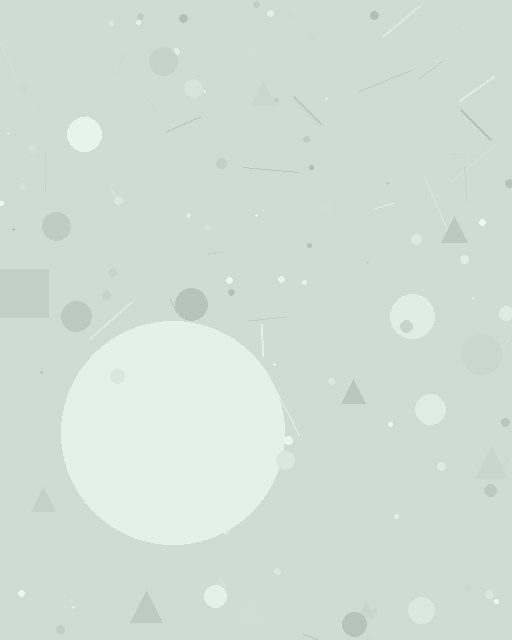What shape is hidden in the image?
A circle is hidden in the image.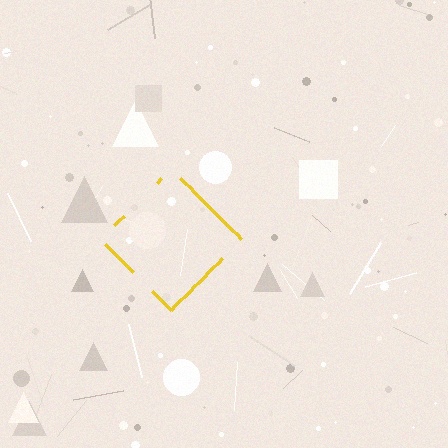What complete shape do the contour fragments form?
The contour fragments form a diamond.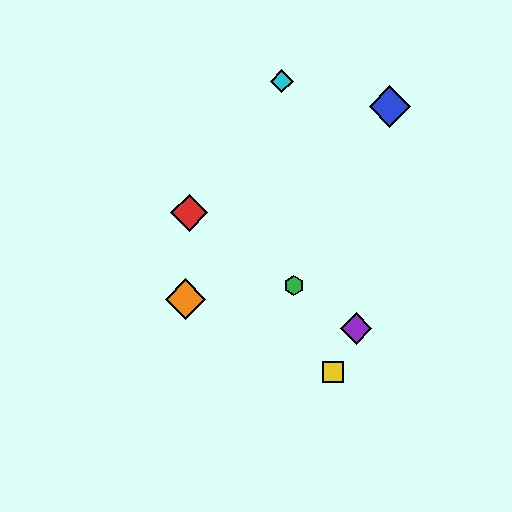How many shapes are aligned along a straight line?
3 shapes (the red diamond, the green hexagon, the purple diamond) are aligned along a straight line.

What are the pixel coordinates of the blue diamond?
The blue diamond is at (390, 107).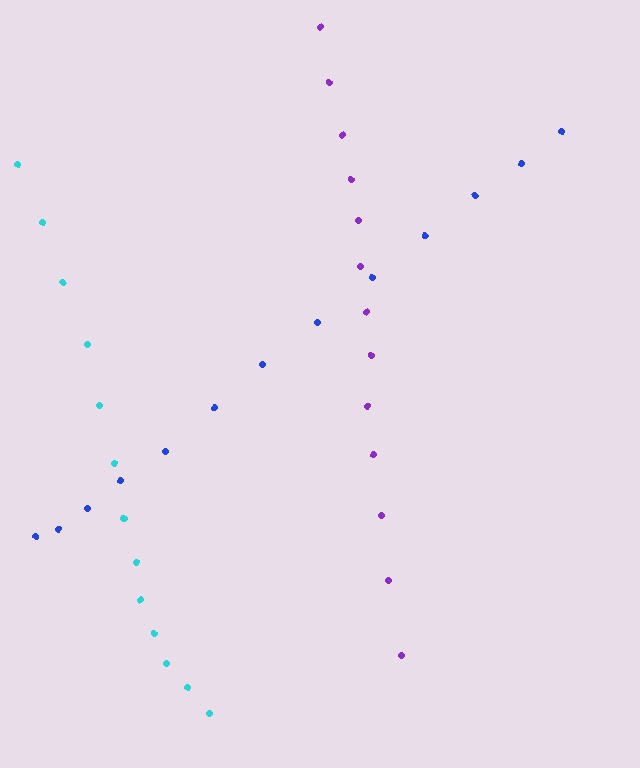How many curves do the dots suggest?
There are 3 distinct paths.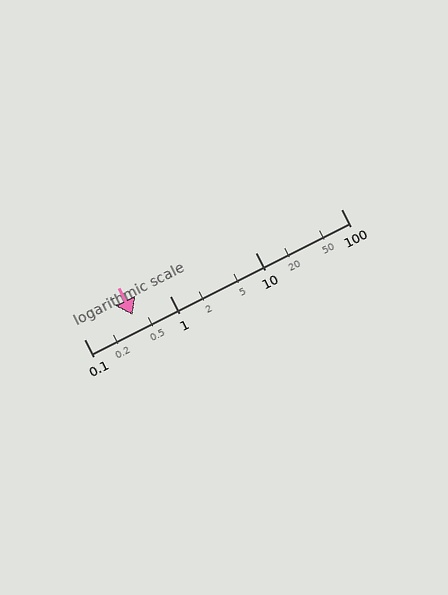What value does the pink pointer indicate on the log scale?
The pointer indicates approximately 0.37.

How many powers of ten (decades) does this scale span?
The scale spans 3 decades, from 0.1 to 100.